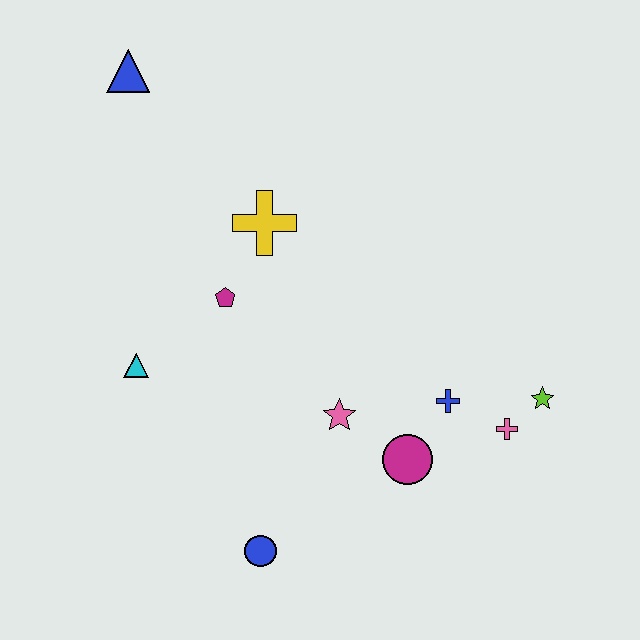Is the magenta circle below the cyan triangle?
Yes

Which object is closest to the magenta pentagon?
The yellow cross is closest to the magenta pentagon.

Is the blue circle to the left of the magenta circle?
Yes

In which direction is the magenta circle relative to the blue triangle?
The magenta circle is below the blue triangle.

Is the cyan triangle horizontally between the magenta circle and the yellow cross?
No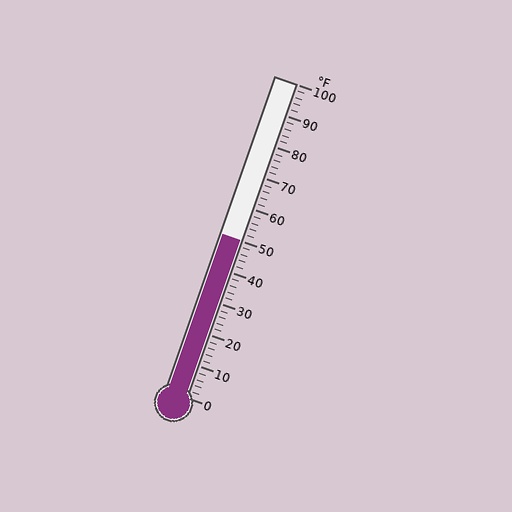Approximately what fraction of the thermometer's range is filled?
The thermometer is filled to approximately 50% of its range.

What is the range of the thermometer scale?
The thermometer scale ranges from 0°F to 100°F.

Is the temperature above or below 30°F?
The temperature is above 30°F.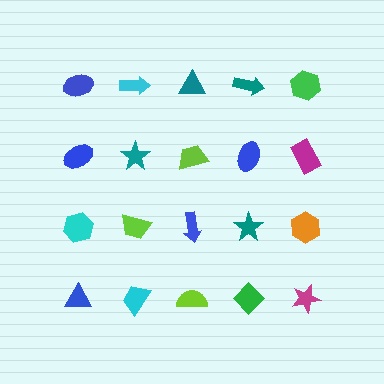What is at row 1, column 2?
A cyan arrow.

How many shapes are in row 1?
5 shapes.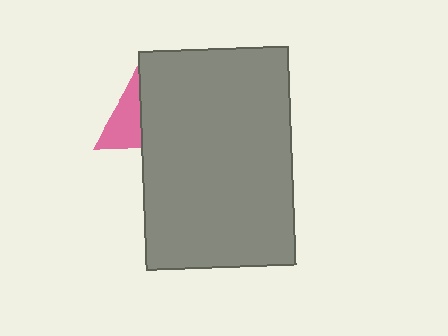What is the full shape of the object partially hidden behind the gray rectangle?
The partially hidden object is a pink triangle.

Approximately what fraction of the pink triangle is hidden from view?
Roughly 62% of the pink triangle is hidden behind the gray rectangle.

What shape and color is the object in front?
The object in front is a gray rectangle.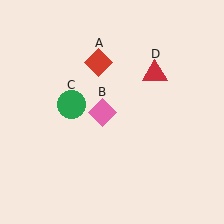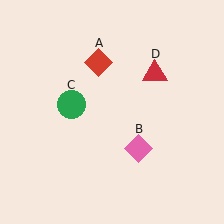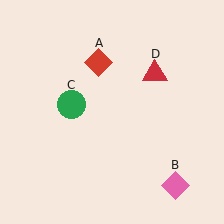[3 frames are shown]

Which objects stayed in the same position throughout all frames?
Red diamond (object A) and green circle (object C) and red triangle (object D) remained stationary.